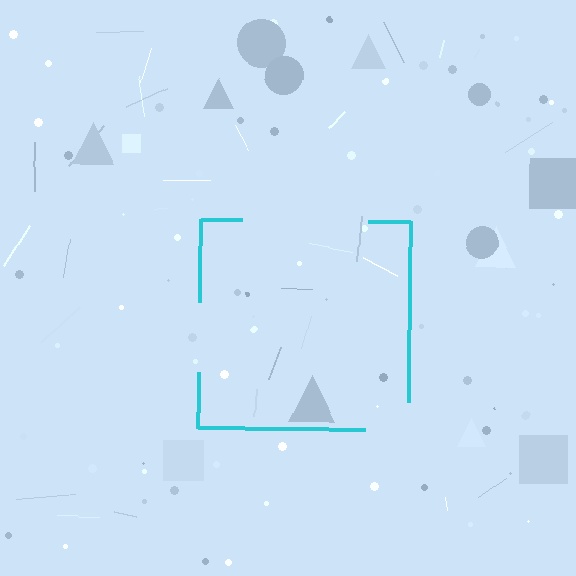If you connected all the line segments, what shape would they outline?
They would outline a square.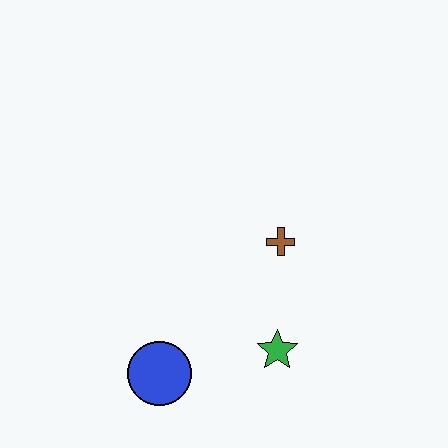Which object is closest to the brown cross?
The green star is closest to the brown cross.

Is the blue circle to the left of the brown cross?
Yes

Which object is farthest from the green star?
The blue circle is farthest from the green star.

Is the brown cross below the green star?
No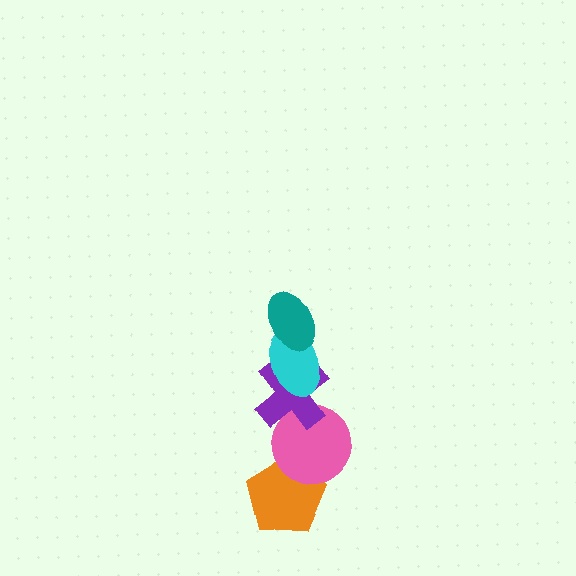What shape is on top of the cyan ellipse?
The teal ellipse is on top of the cyan ellipse.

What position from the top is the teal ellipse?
The teal ellipse is 1st from the top.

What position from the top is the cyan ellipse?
The cyan ellipse is 2nd from the top.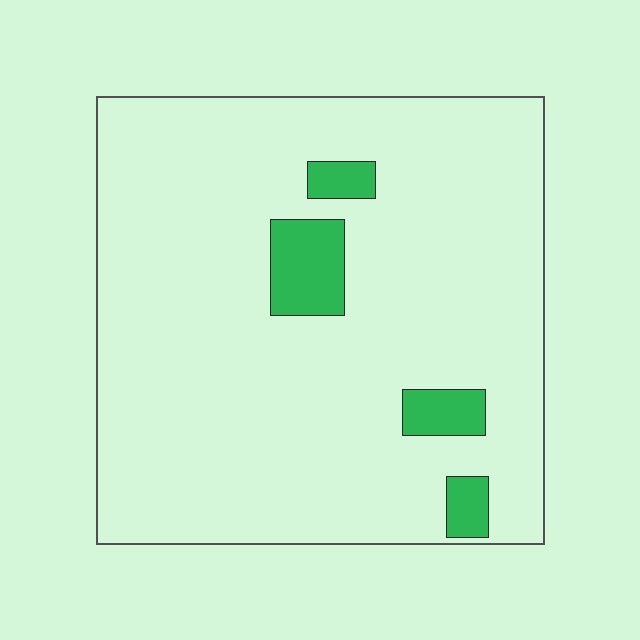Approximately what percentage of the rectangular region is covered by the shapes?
Approximately 10%.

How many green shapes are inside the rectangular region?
4.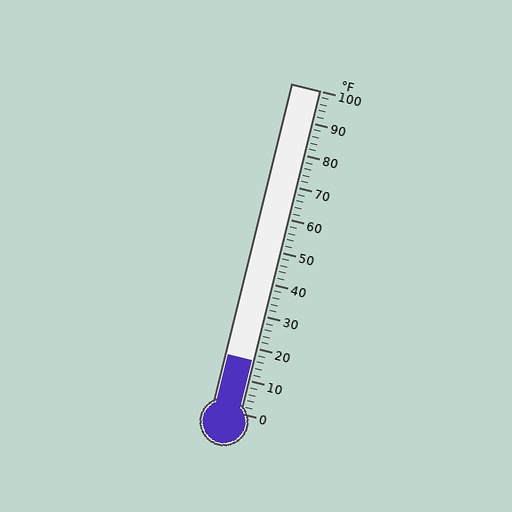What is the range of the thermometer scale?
The thermometer scale ranges from 0°F to 100°F.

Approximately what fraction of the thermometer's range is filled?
The thermometer is filled to approximately 15% of its range.